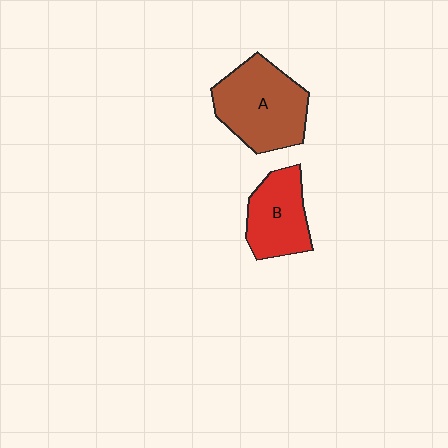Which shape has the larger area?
Shape A (brown).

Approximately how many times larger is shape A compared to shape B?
Approximately 1.4 times.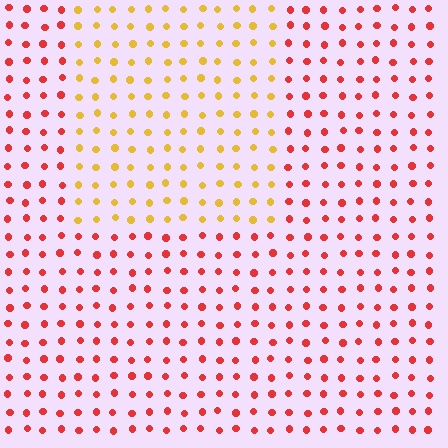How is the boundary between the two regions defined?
The boundary is defined purely by a slight shift in hue (about 48 degrees). Spacing, size, and orientation are identical on both sides.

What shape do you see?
I see a rectangle.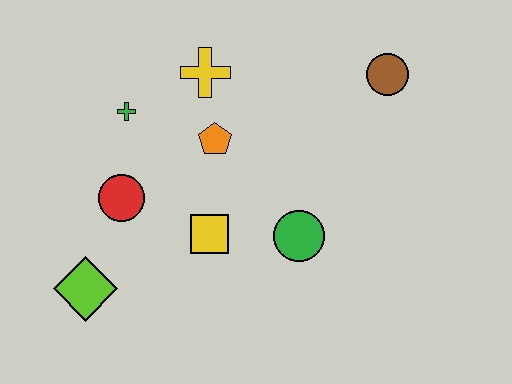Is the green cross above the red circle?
Yes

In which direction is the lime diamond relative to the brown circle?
The lime diamond is to the left of the brown circle.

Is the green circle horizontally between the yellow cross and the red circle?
No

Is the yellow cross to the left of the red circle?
No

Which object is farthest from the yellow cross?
The lime diamond is farthest from the yellow cross.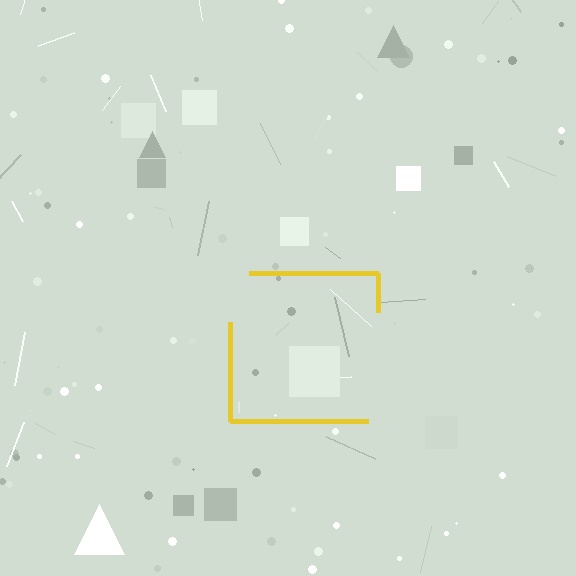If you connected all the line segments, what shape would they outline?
They would outline a square.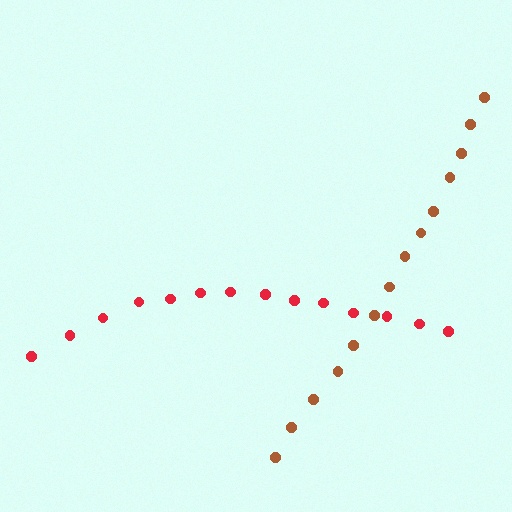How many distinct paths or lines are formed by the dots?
There are 2 distinct paths.